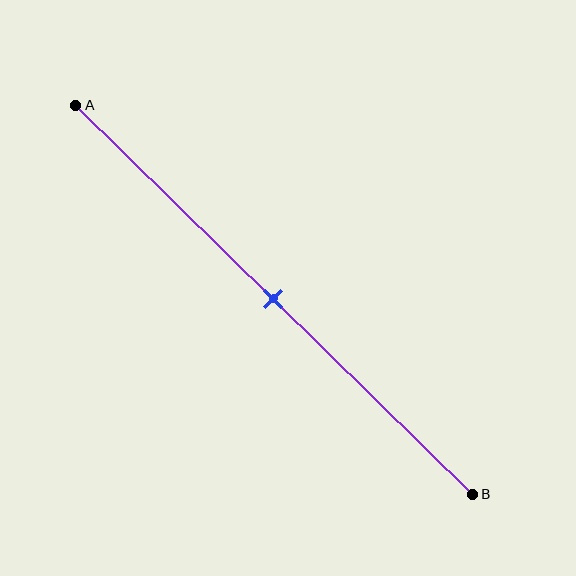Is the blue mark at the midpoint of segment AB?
Yes, the mark is approximately at the midpoint.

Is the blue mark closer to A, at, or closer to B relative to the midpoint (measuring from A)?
The blue mark is approximately at the midpoint of segment AB.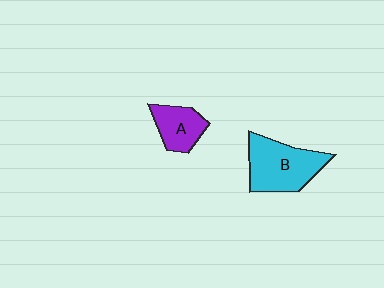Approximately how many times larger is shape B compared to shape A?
Approximately 1.8 times.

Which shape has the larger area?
Shape B (cyan).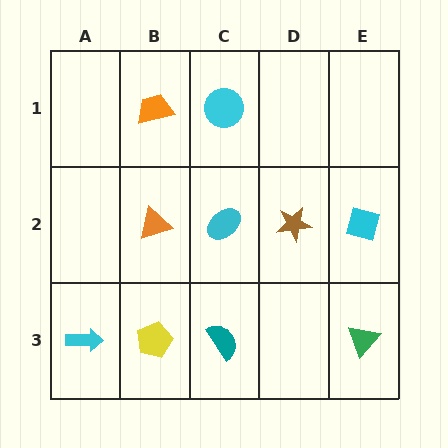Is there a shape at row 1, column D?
No, that cell is empty.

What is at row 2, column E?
A cyan square.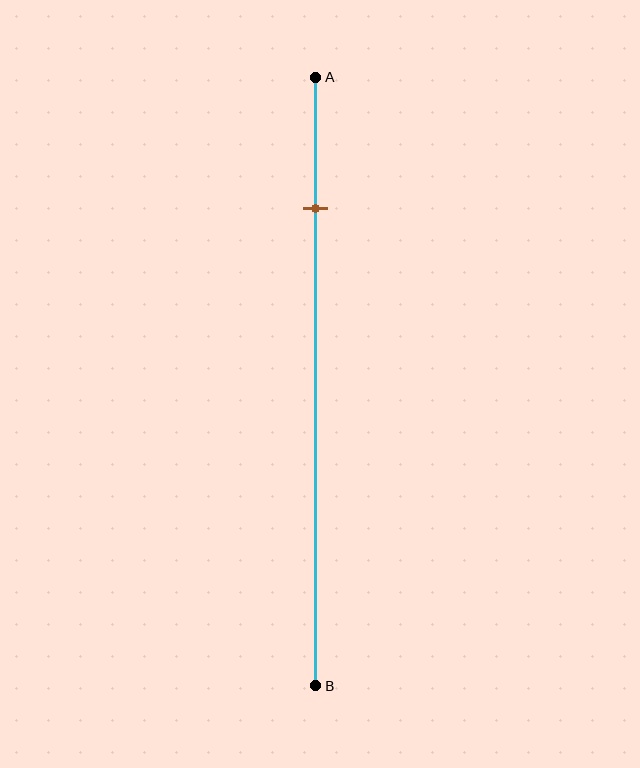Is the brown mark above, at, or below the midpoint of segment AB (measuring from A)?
The brown mark is above the midpoint of segment AB.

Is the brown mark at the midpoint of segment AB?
No, the mark is at about 20% from A, not at the 50% midpoint.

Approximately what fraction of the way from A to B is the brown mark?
The brown mark is approximately 20% of the way from A to B.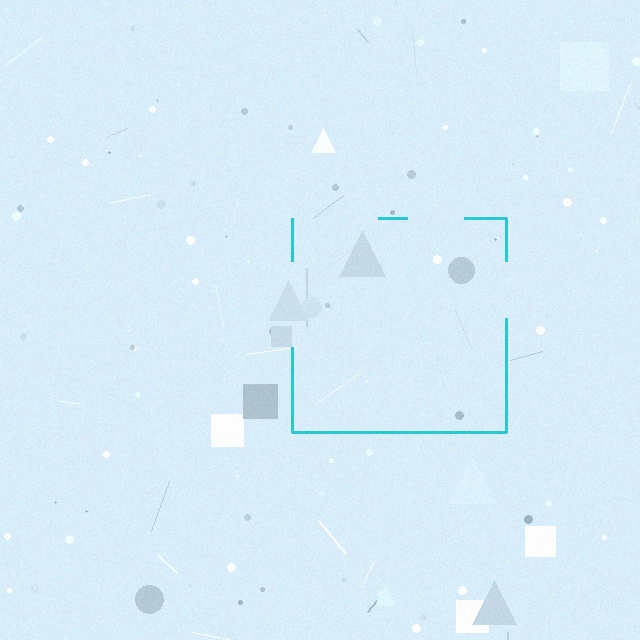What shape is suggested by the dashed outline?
The dashed outline suggests a square.